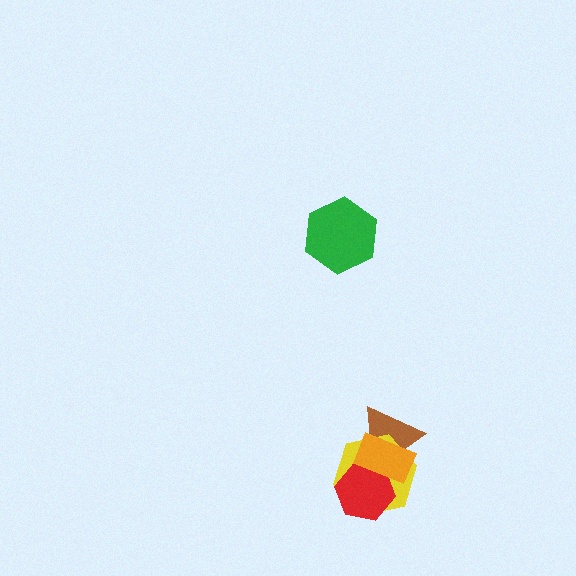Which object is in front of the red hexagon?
The orange rectangle is in front of the red hexagon.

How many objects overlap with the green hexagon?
0 objects overlap with the green hexagon.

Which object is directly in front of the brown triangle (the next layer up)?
The yellow hexagon is directly in front of the brown triangle.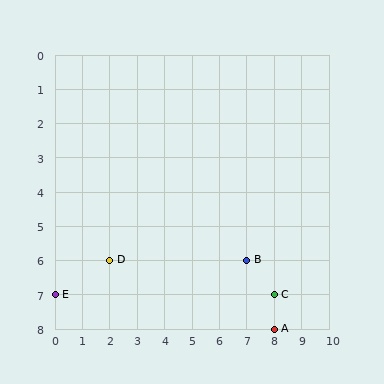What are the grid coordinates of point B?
Point B is at grid coordinates (7, 6).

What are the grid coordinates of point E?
Point E is at grid coordinates (0, 7).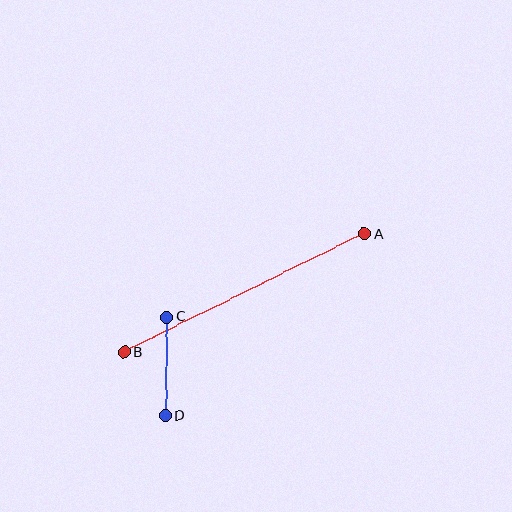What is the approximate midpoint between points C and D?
The midpoint is at approximately (166, 366) pixels.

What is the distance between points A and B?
The distance is approximately 268 pixels.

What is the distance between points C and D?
The distance is approximately 99 pixels.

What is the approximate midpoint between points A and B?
The midpoint is at approximately (244, 293) pixels.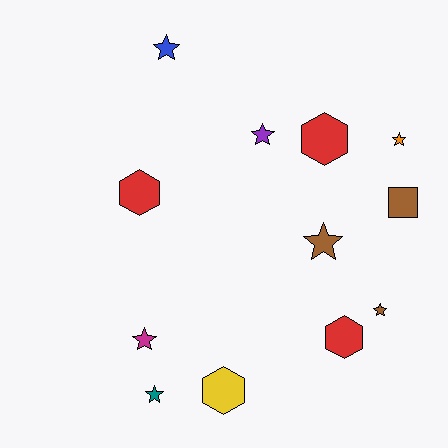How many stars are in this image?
There are 7 stars.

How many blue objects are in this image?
There is 1 blue object.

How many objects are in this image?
There are 12 objects.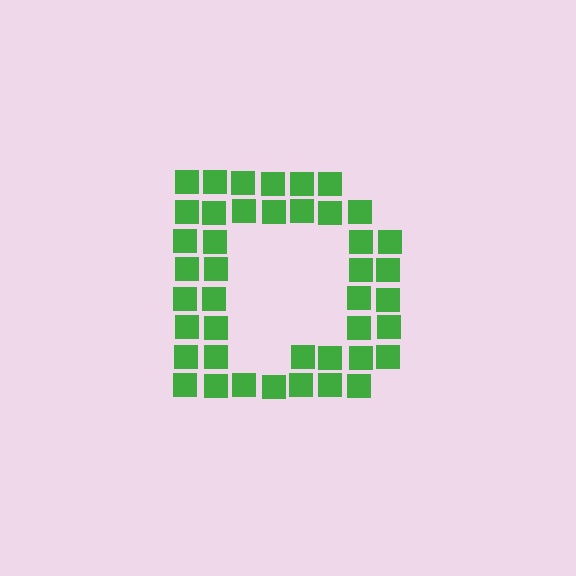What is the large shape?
The large shape is the letter D.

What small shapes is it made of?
It is made of small squares.